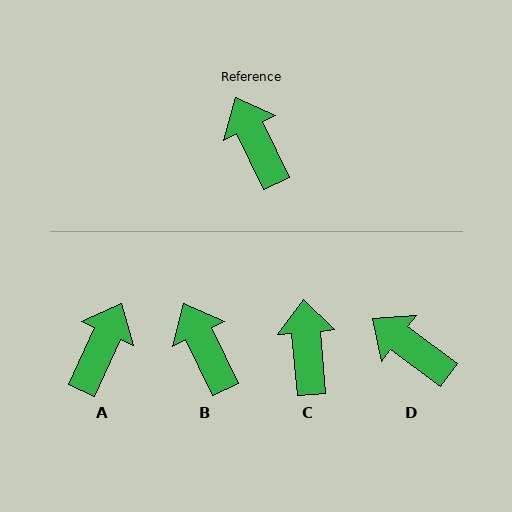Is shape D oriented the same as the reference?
No, it is off by about 28 degrees.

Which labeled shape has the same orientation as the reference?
B.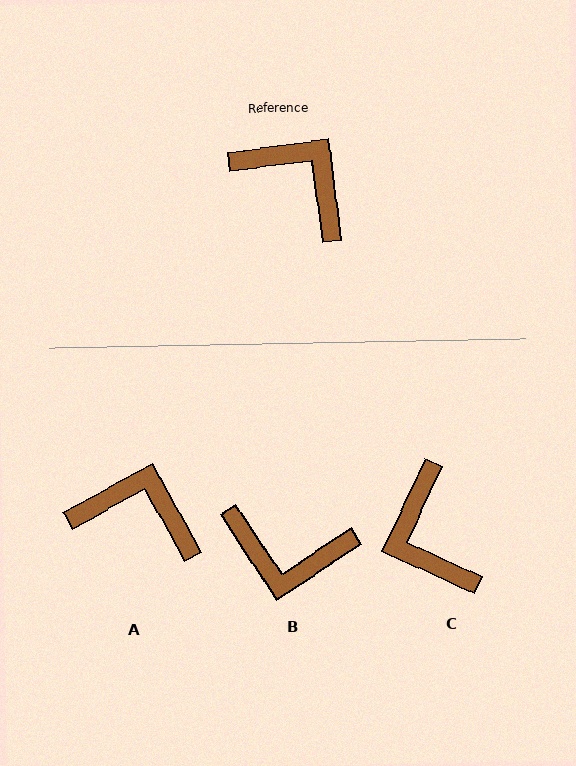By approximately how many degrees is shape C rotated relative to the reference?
Approximately 148 degrees counter-clockwise.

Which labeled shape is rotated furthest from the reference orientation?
B, about 154 degrees away.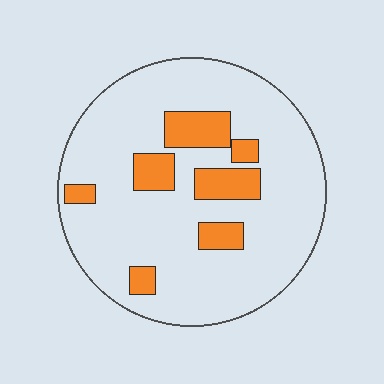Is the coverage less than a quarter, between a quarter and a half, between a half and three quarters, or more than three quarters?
Less than a quarter.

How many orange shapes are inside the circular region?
7.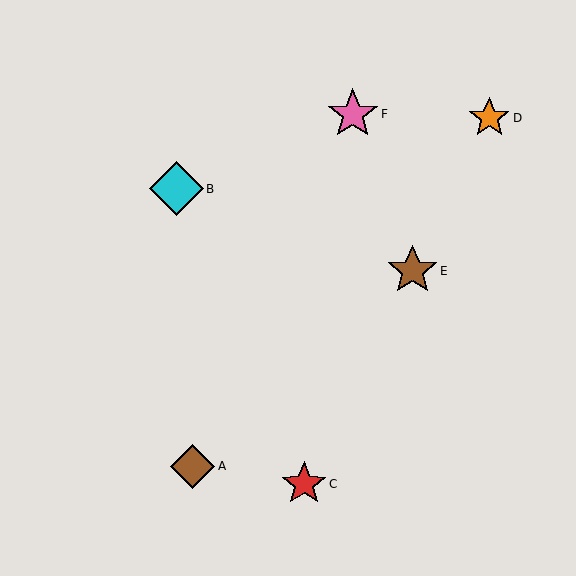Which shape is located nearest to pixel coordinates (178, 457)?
The brown diamond (labeled A) at (192, 466) is nearest to that location.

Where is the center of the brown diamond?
The center of the brown diamond is at (192, 466).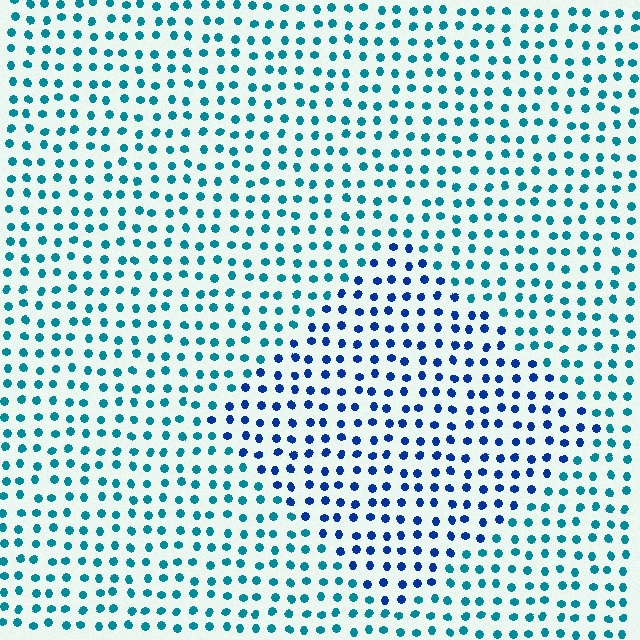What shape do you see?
I see a diamond.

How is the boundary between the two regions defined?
The boundary is defined purely by a slight shift in hue (about 36 degrees). Spacing, size, and orientation are identical on both sides.